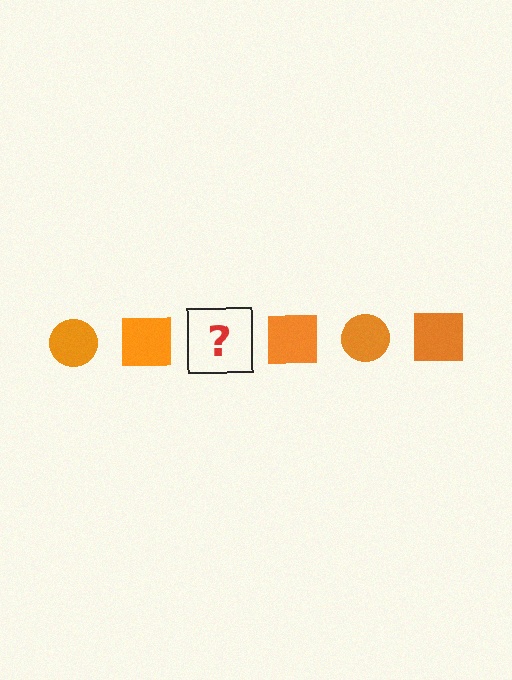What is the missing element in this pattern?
The missing element is an orange circle.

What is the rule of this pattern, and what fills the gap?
The rule is that the pattern cycles through circle, square shapes in orange. The gap should be filled with an orange circle.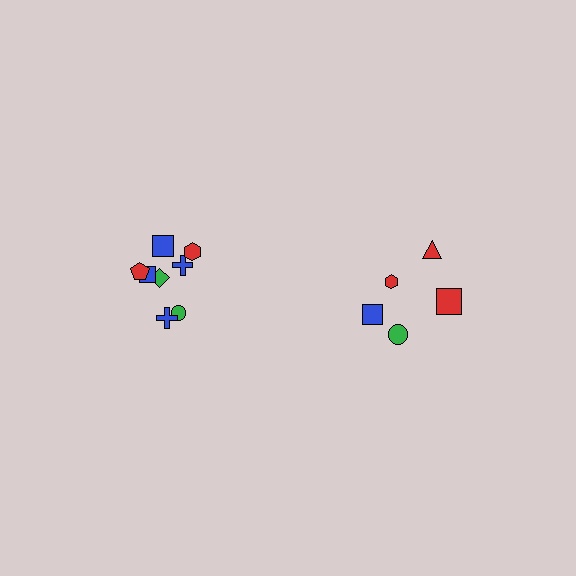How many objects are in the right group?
There are 5 objects.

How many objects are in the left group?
There are 8 objects.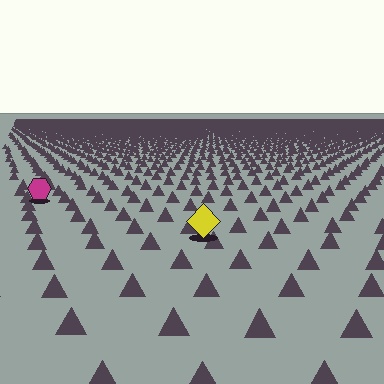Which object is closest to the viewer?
The yellow diamond is closest. The texture marks near it are larger and more spread out.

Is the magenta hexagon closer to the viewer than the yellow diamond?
No. The yellow diamond is closer — you can tell from the texture gradient: the ground texture is coarser near it.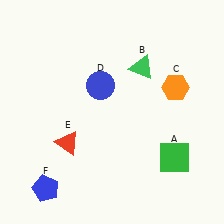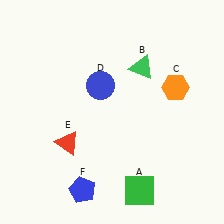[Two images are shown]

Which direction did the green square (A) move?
The green square (A) moved left.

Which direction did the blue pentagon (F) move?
The blue pentagon (F) moved right.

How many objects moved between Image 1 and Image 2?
2 objects moved between the two images.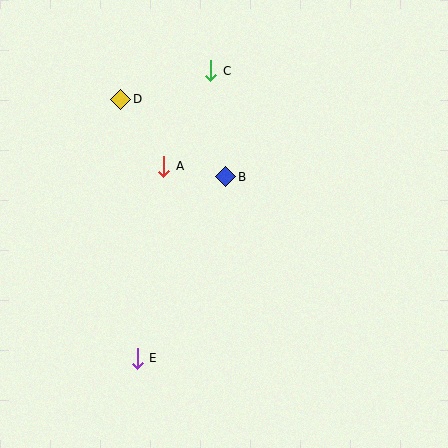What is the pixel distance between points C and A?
The distance between C and A is 106 pixels.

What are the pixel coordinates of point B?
Point B is at (226, 177).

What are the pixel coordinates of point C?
Point C is at (211, 71).